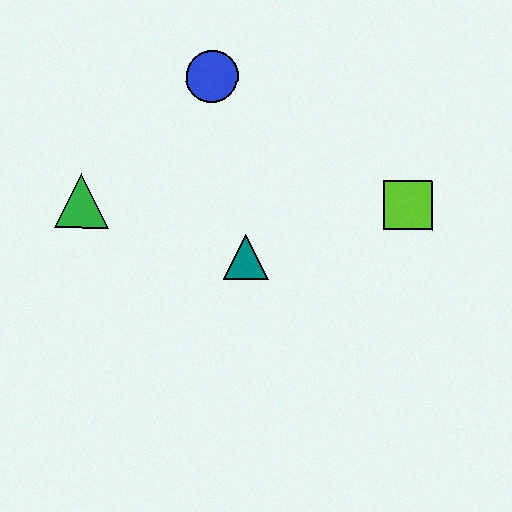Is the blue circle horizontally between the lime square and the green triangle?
Yes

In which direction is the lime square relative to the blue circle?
The lime square is to the right of the blue circle.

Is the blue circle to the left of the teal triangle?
Yes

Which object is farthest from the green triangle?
The lime square is farthest from the green triangle.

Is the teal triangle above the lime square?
No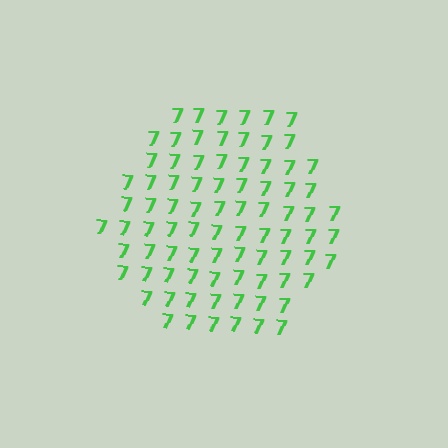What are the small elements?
The small elements are digit 7's.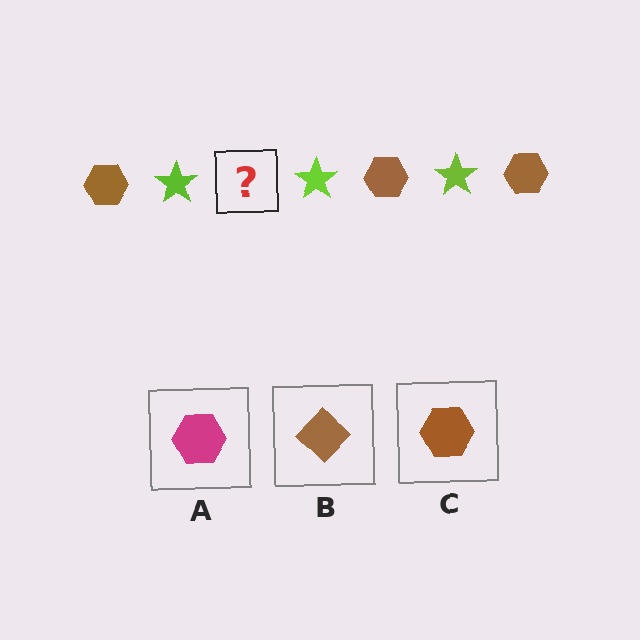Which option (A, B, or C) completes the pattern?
C.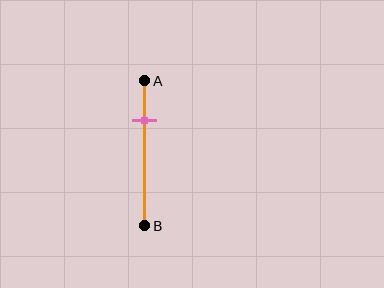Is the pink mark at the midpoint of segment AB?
No, the mark is at about 25% from A, not at the 50% midpoint.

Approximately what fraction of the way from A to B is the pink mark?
The pink mark is approximately 25% of the way from A to B.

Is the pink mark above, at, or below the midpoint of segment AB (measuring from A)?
The pink mark is above the midpoint of segment AB.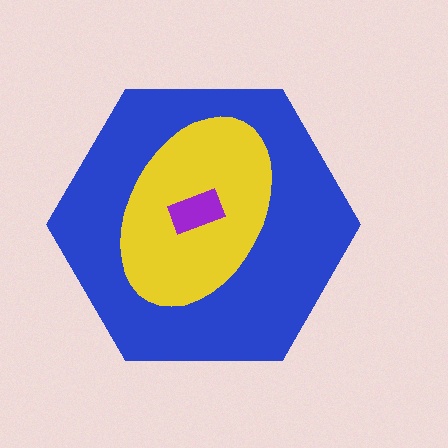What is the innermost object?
The purple rectangle.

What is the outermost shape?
The blue hexagon.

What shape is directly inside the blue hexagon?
The yellow ellipse.